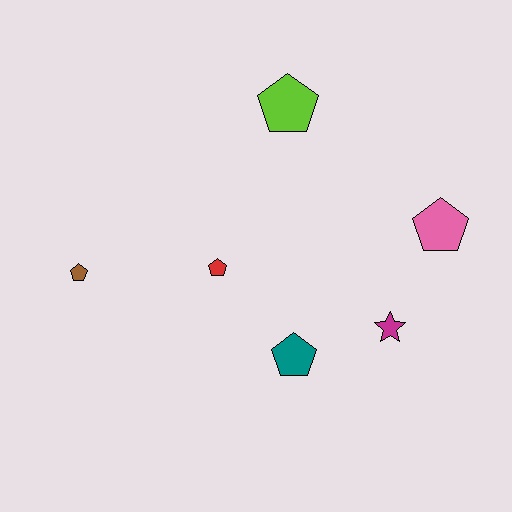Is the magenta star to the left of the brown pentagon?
No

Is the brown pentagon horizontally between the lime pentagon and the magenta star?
No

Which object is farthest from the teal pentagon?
The lime pentagon is farthest from the teal pentagon.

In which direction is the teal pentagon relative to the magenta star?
The teal pentagon is to the left of the magenta star.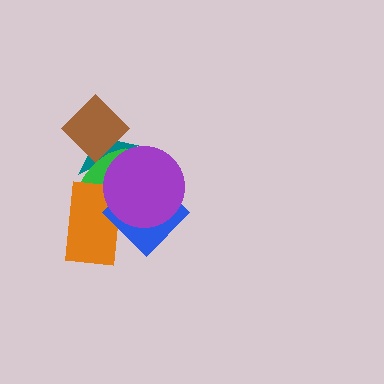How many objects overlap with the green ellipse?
5 objects overlap with the green ellipse.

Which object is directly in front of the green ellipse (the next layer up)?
The brown diamond is directly in front of the green ellipse.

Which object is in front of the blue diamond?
The purple circle is in front of the blue diamond.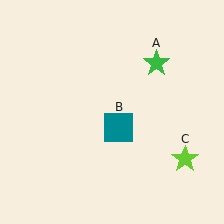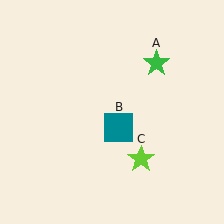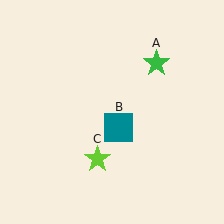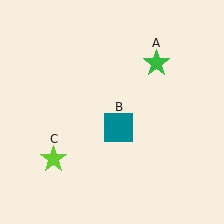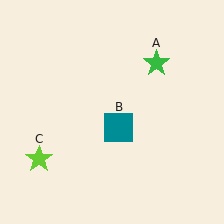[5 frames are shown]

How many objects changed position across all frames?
1 object changed position: lime star (object C).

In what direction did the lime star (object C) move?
The lime star (object C) moved left.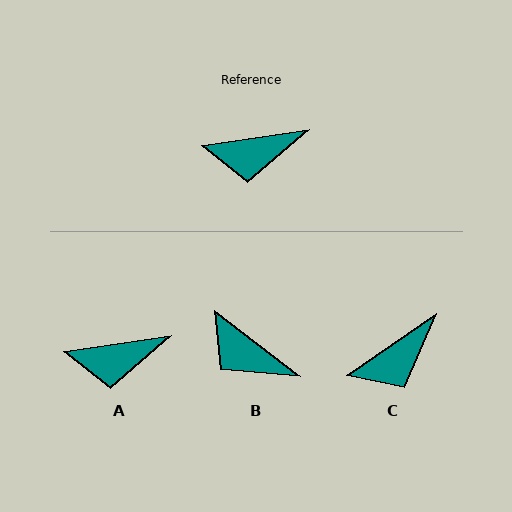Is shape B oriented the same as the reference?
No, it is off by about 46 degrees.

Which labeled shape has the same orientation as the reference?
A.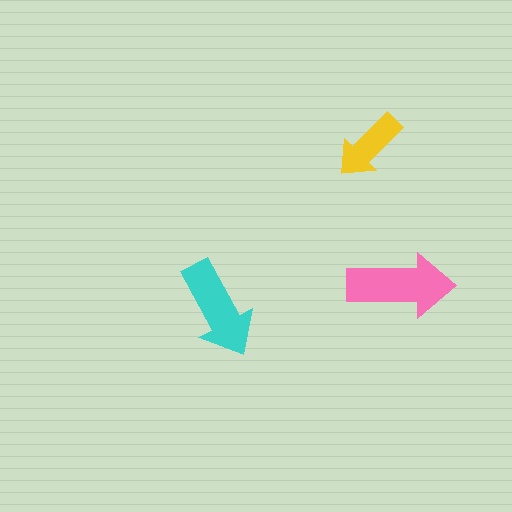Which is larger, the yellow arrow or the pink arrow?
The pink one.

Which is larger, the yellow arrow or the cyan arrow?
The cyan one.